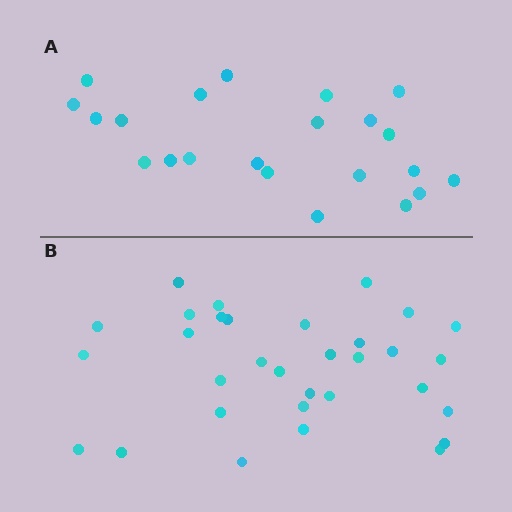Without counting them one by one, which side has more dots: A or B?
Region B (the bottom region) has more dots.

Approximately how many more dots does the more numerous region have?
Region B has roughly 10 or so more dots than region A.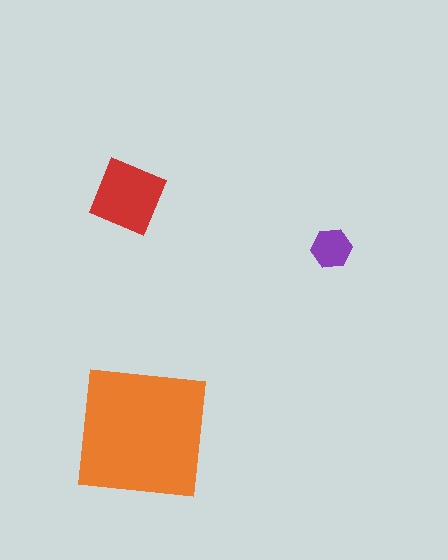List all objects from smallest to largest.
The purple hexagon, the red diamond, the orange square.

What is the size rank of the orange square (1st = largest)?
1st.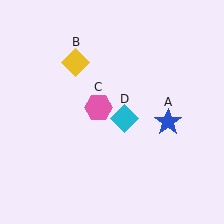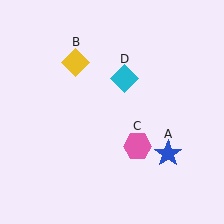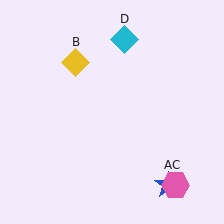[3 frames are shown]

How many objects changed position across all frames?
3 objects changed position: blue star (object A), pink hexagon (object C), cyan diamond (object D).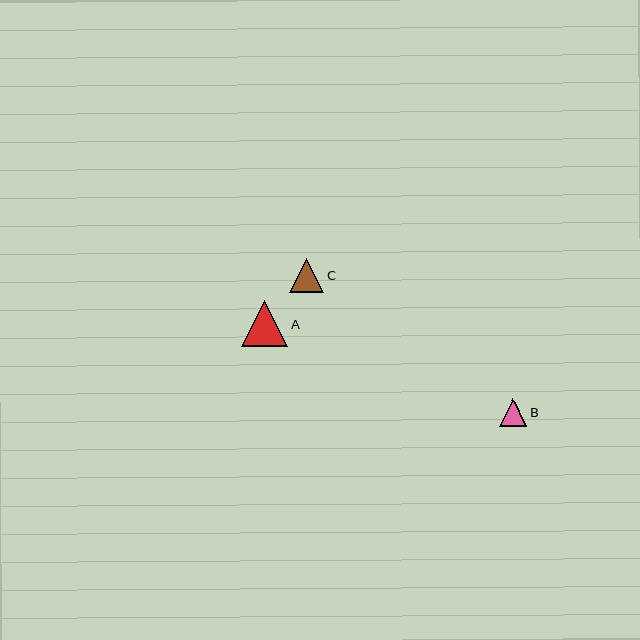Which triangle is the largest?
Triangle A is the largest with a size of approximately 46 pixels.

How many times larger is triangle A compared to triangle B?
Triangle A is approximately 1.7 times the size of triangle B.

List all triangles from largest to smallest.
From largest to smallest: A, C, B.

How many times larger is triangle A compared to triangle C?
Triangle A is approximately 1.4 times the size of triangle C.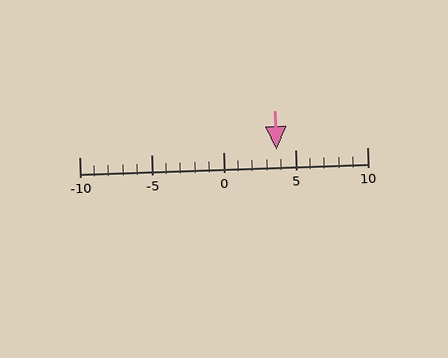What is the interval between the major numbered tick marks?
The major tick marks are spaced 5 units apart.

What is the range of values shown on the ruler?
The ruler shows values from -10 to 10.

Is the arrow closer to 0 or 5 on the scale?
The arrow is closer to 5.